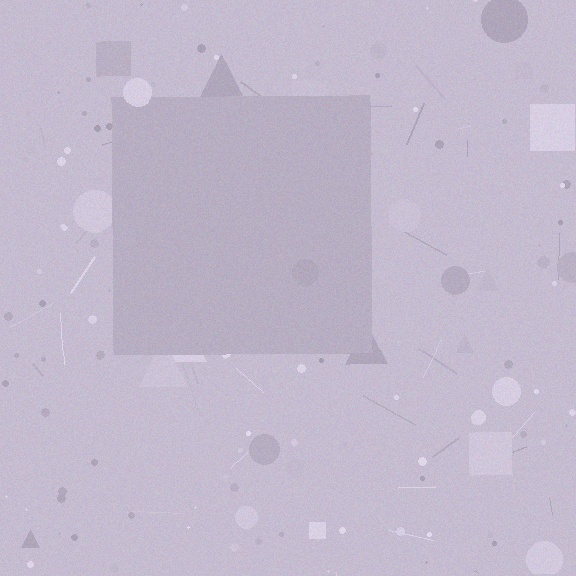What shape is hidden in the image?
A square is hidden in the image.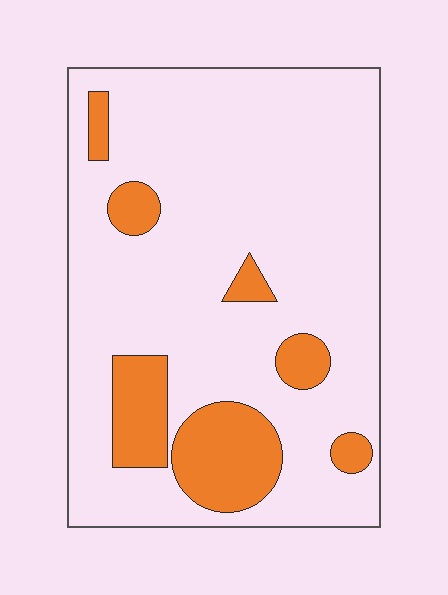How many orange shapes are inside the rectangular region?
7.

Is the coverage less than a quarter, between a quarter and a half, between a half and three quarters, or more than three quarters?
Less than a quarter.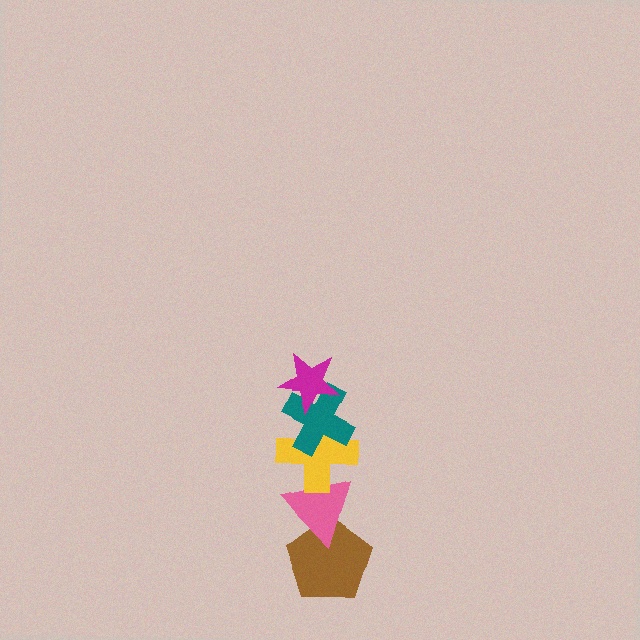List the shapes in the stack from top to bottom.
From top to bottom: the magenta star, the teal cross, the yellow cross, the pink triangle, the brown pentagon.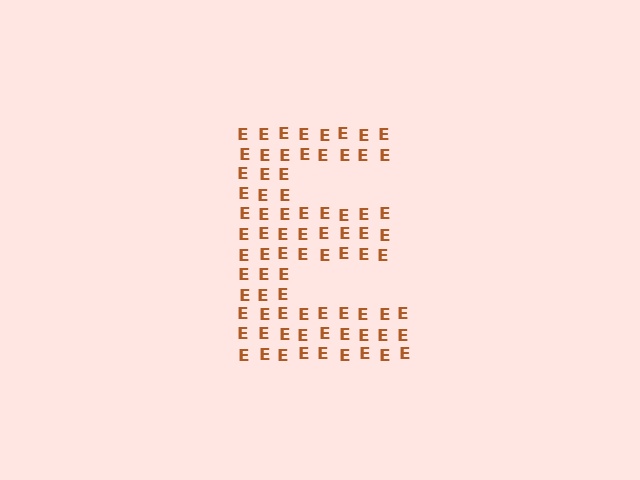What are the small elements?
The small elements are letter E's.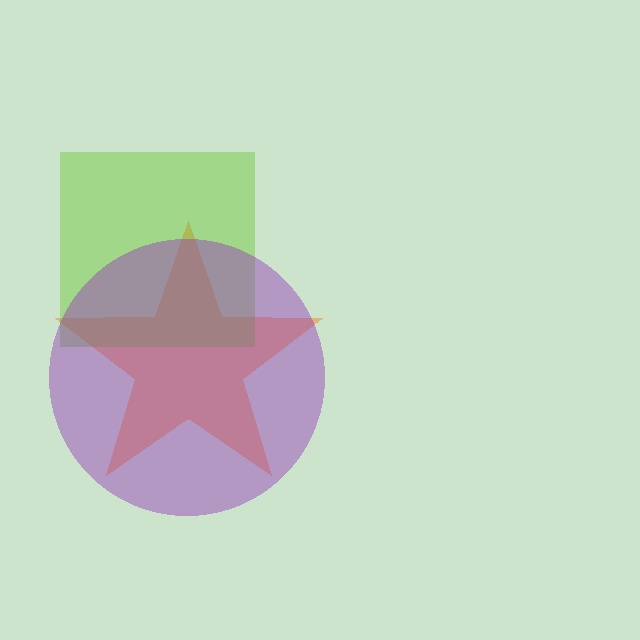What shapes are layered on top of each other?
The layered shapes are: an orange star, a lime square, a purple circle.